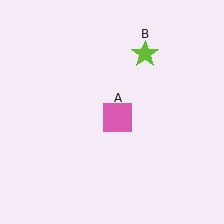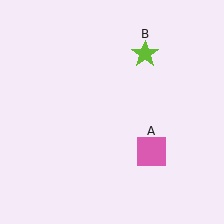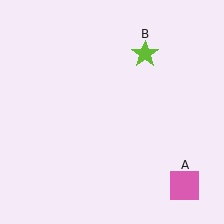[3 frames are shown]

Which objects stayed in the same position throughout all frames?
Lime star (object B) remained stationary.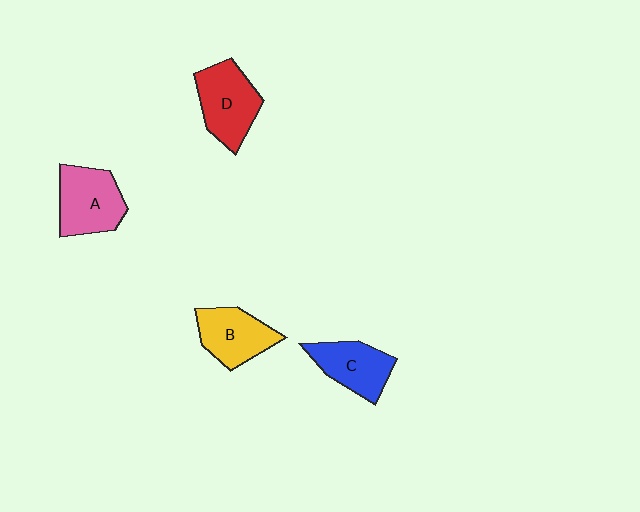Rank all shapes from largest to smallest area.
From largest to smallest: D (red), A (pink), B (yellow), C (blue).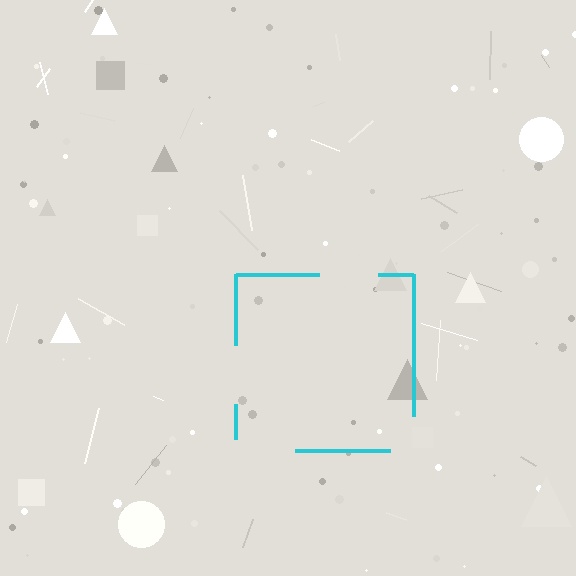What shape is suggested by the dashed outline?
The dashed outline suggests a square.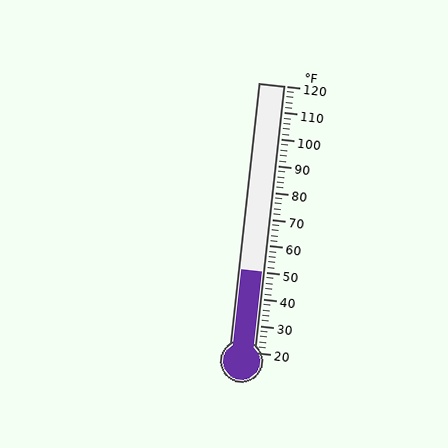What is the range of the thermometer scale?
The thermometer scale ranges from 20°F to 120°F.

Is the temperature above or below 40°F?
The temperature is above 40°F.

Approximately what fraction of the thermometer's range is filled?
The thermometer is filled to approximately 30% of its range.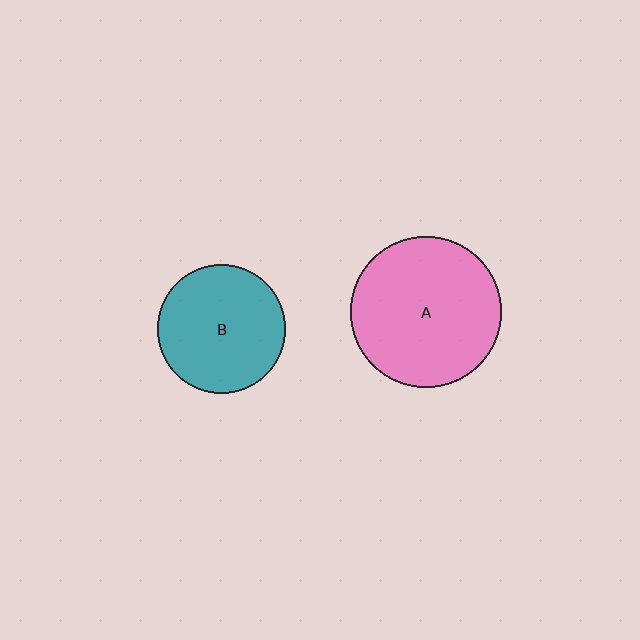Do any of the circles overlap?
No, none of the circles overlap.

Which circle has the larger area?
Circle A (pink).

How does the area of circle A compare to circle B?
Approximately 1.4 times.